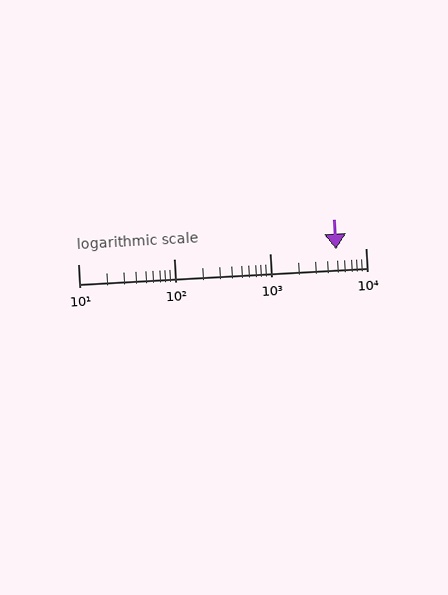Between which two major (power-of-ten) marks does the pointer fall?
The pointer is between 1000 and 10000.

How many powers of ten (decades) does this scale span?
The scale spans 3 decades, from 10 to 10000.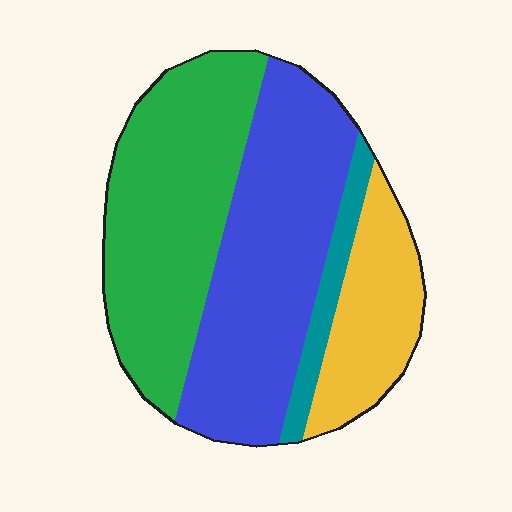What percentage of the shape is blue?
Blue covers 39% of the shape.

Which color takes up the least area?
Teal, at roughly 5%.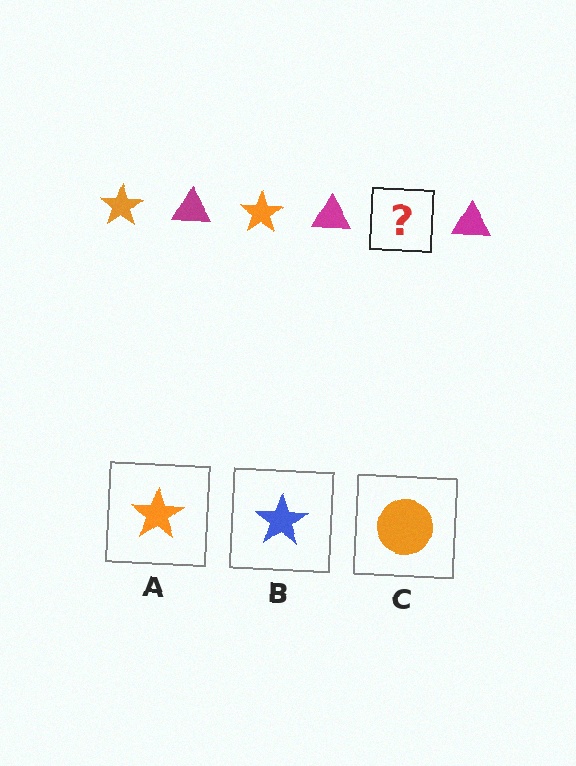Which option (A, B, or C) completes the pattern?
A.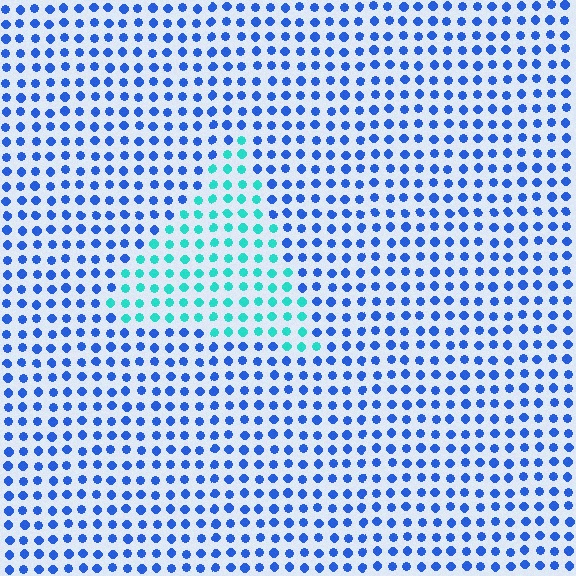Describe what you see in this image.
The image is filled with small blue elements in a uniform arrangement. A triangle-shaped region is visible where the elements are tinted to a slightly different hue, forming a subtle color boundary.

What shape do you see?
I see a triangle.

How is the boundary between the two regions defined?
The boundary is defined purely by a slight shift in hue (about 49 degrees). Spacing, size, and orientation are identical on both sides.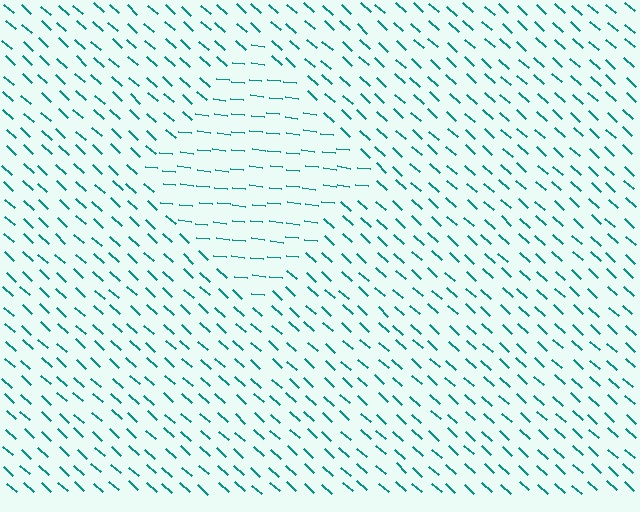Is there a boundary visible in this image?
Yes, there is a texture boundary formed by a change in line orientation.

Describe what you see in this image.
The image is filled with small teal line segments. A diamond region in the image has lines oriented differently from the surrounding lines, creating a visible texture boundary.